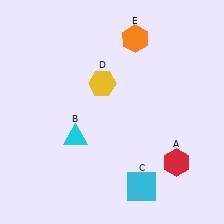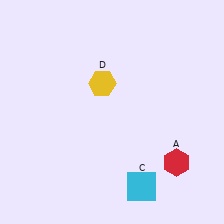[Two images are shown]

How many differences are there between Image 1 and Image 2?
There are 2 differences between the two images.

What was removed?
The orange hexagon (E), the cyan triangle (B) were removed in Image 2.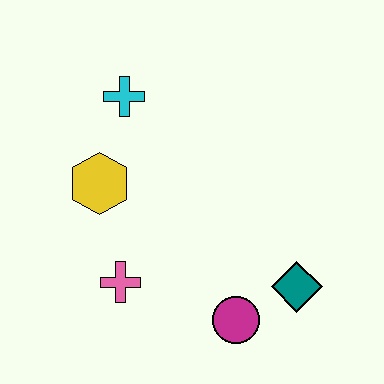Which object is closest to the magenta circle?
The teal diamond is closest to the magenta circle.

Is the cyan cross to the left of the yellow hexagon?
No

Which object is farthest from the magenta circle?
The cyan cross is farthest from the magenta circle.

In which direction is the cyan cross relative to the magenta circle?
The cyan cross is above the magenta circle.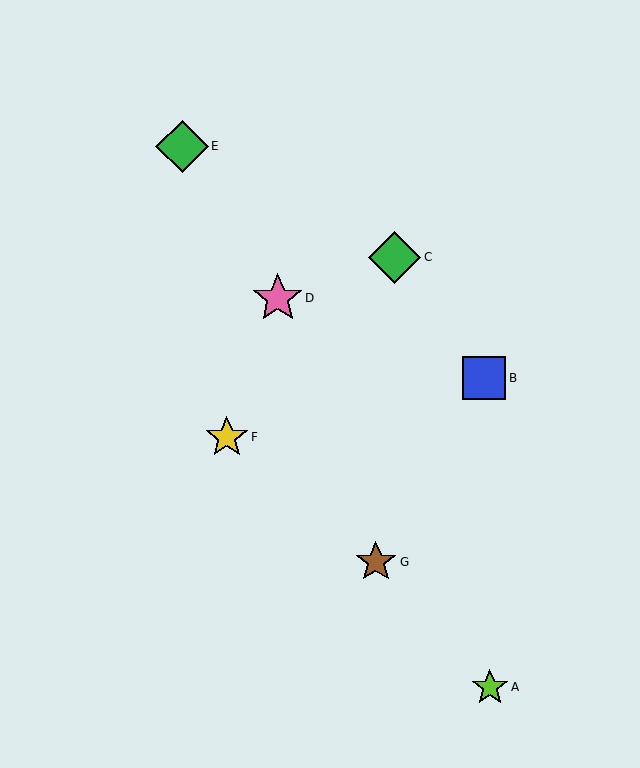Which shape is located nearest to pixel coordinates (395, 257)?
The green diamond (labeled C) at (395, 257) is nearest to that location.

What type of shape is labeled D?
Shape D is a pink star.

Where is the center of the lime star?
The center of the lime star is at (490, 687).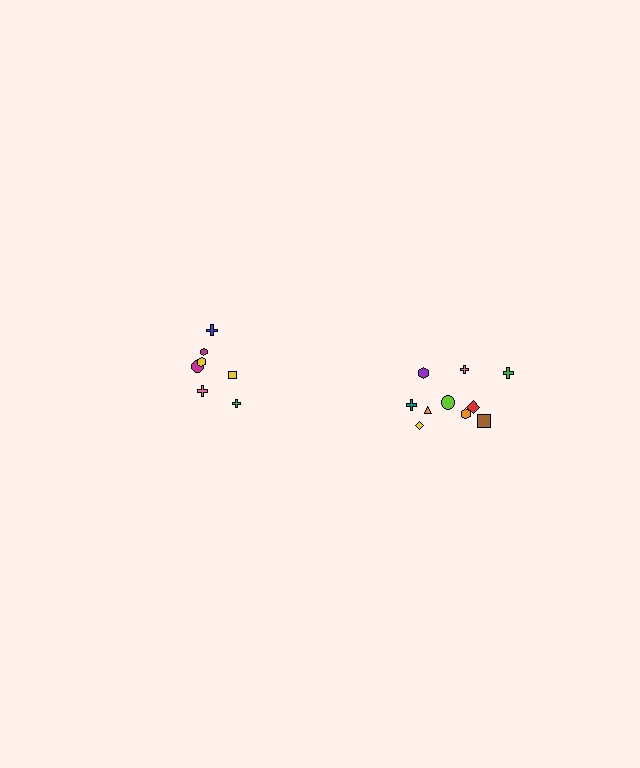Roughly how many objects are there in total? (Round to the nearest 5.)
Roughly 15 objects in total.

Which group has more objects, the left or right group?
The right group.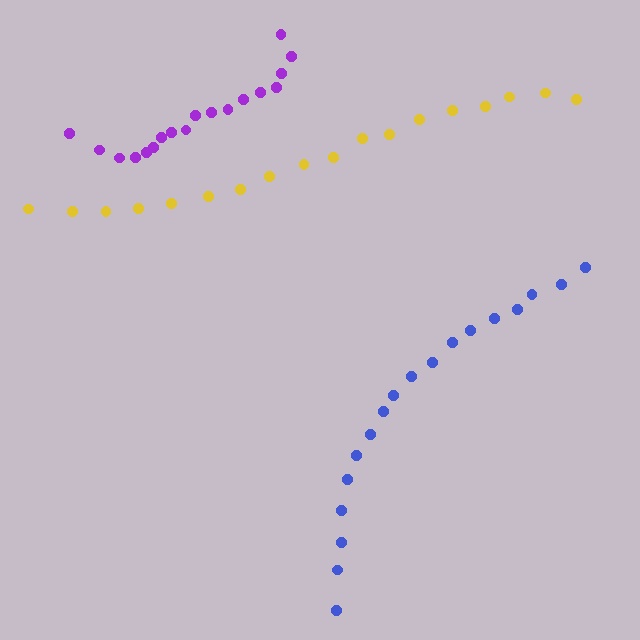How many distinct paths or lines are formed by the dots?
There are 3 distinct paths.